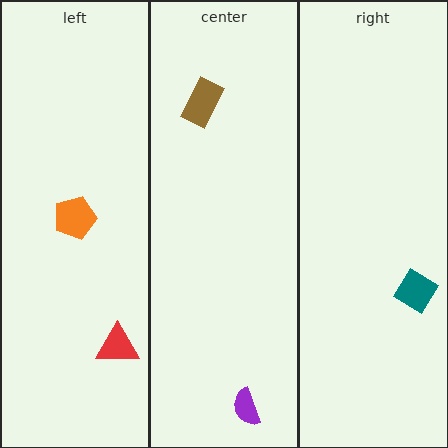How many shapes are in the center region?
2.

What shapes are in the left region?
The orange pentagon, the red triangle.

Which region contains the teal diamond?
The right region.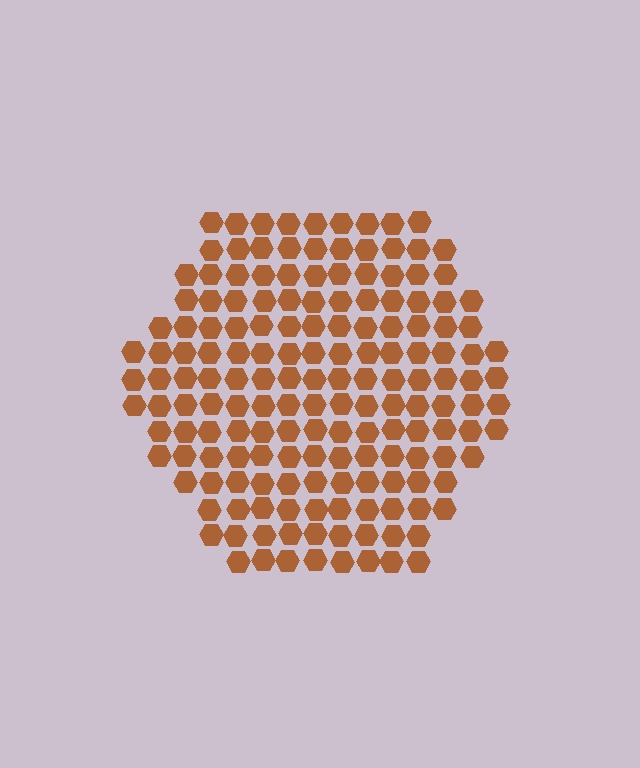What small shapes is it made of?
It is made of small hexagons.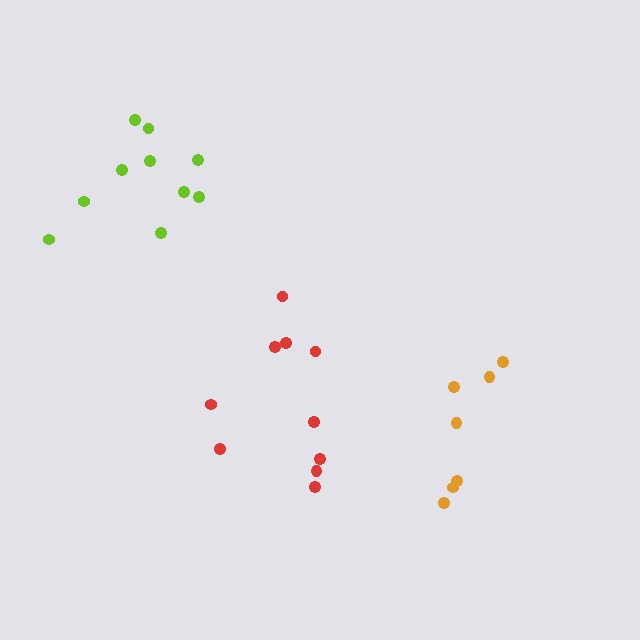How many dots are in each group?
Group 1: 7 dots, Group 2: 10 dots, Group 3: 10 dots (27 total).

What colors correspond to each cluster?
The clusters are colored: orange, red, lime.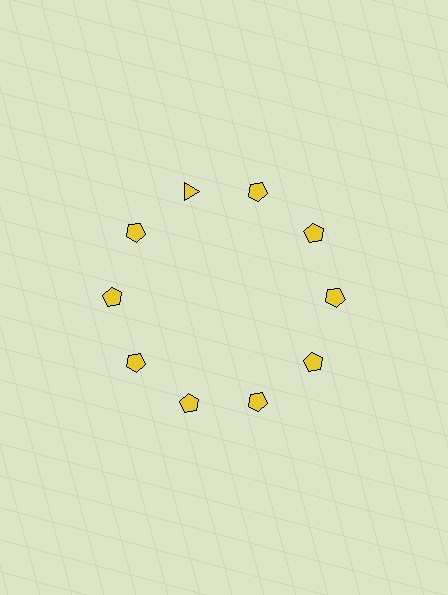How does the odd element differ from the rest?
It has a different shape: triangle instead of pentagon.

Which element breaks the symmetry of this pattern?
The yellow triangle at roughly the 11 o'clock position breaks the symmetry. All other shapes are yellow pentagons.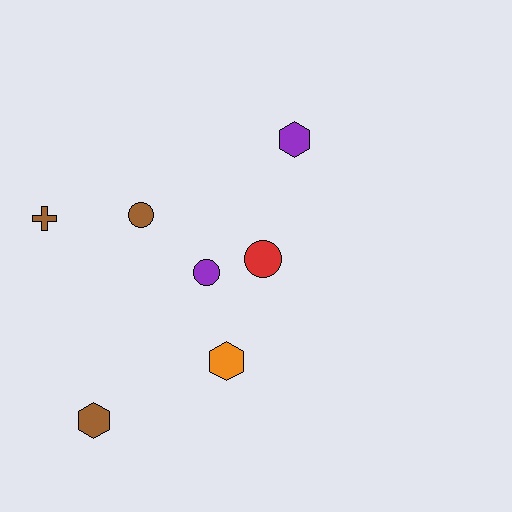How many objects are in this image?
There are 7 objects.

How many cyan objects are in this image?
There are no cyan objects.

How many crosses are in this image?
There is 1 cross.